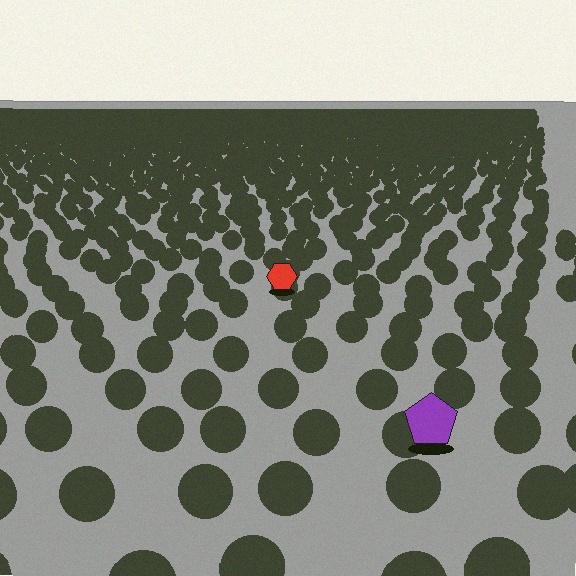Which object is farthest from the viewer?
The red hexagon is farthest from the viewer. It appears smaller and the ground texture around it is denser.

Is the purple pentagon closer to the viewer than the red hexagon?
Yes. The purple pentagon is closer — you can tell from the texture gradient: the ground texture is coarser near it.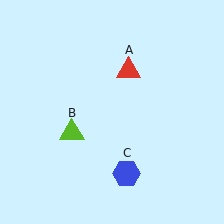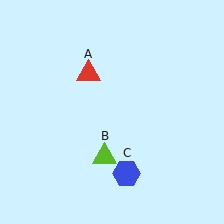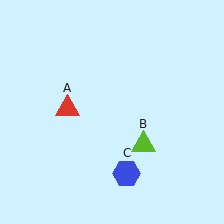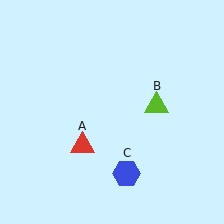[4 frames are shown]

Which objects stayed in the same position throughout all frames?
Blue hexagon (object C) remained stationary.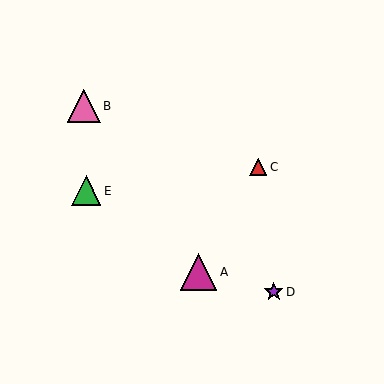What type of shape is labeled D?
Shape D is a purple star.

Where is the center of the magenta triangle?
The center of the magenta triangle is at (199, 272).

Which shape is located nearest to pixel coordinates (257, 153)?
The red triangle (labeled C) at (258, 167) is nearest to that location.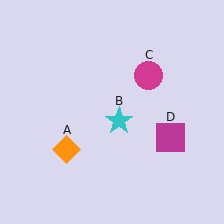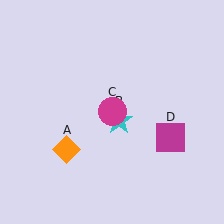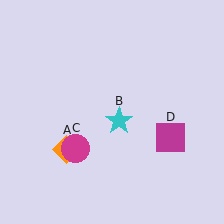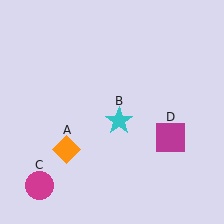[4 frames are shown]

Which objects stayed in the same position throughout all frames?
Orange diamond (object A) and cyan star (object B) and magenta square (object D) remained stationary.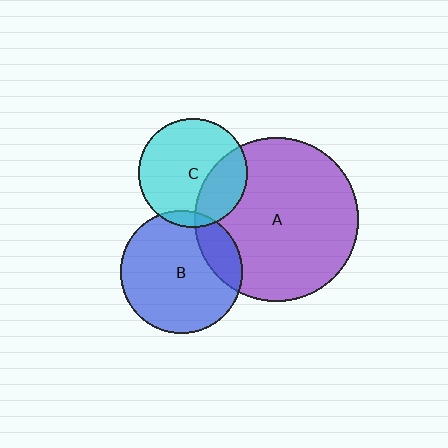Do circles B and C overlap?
Yes.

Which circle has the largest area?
Circle A (purple).